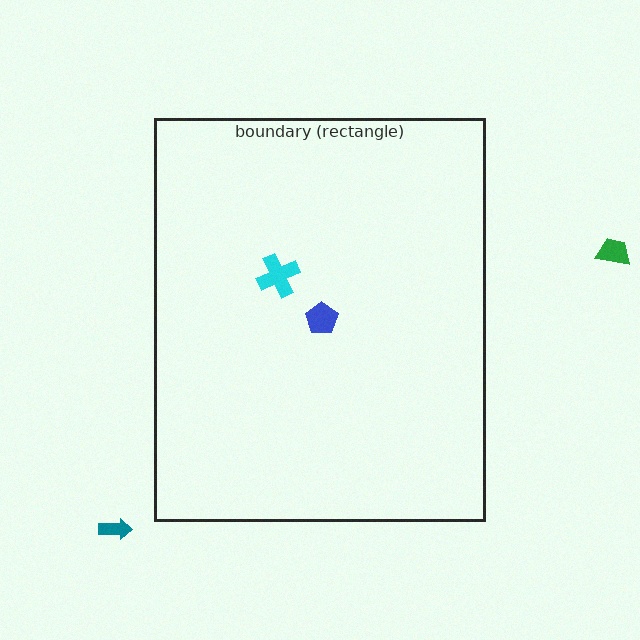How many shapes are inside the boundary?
2 inside, 2 outside.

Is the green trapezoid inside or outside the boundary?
Outside.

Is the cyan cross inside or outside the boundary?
Inside.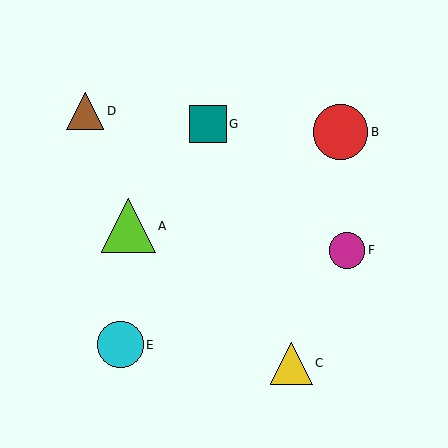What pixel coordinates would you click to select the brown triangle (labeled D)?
Click at (85, 111) to select the brown triangle D.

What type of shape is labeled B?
Shape B is a red circle.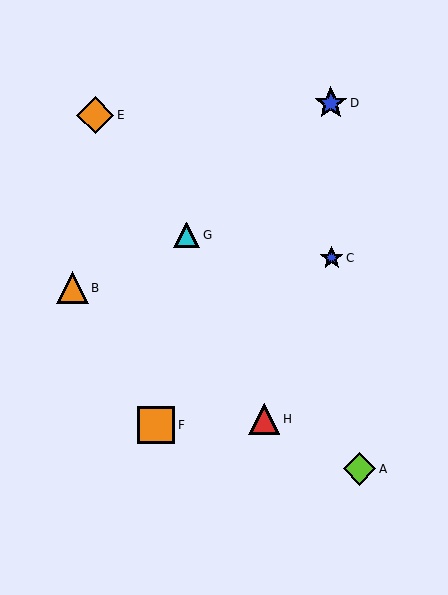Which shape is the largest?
The orange diamond (labeled E) is the largest.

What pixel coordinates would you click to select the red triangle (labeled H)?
Click at (264, 419) to select the red triangle H.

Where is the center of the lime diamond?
The center of the lime diamond is at (360, 469).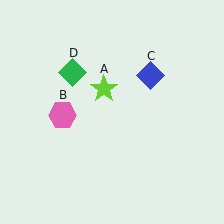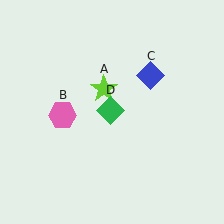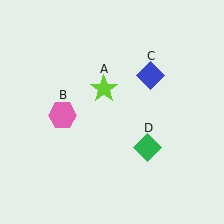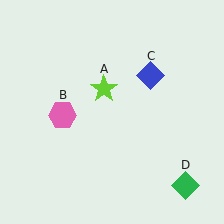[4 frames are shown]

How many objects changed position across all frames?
1 object changed position: green diamond (object D).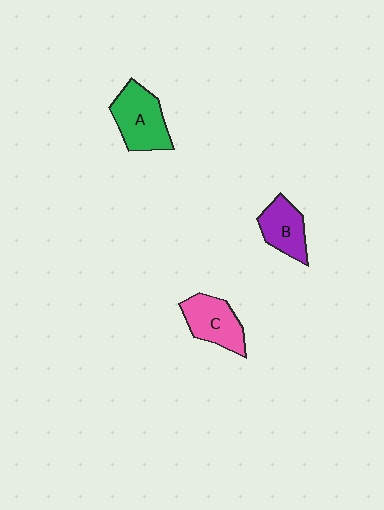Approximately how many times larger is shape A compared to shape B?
Approximately 1.4 times.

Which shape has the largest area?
Shape A (green).